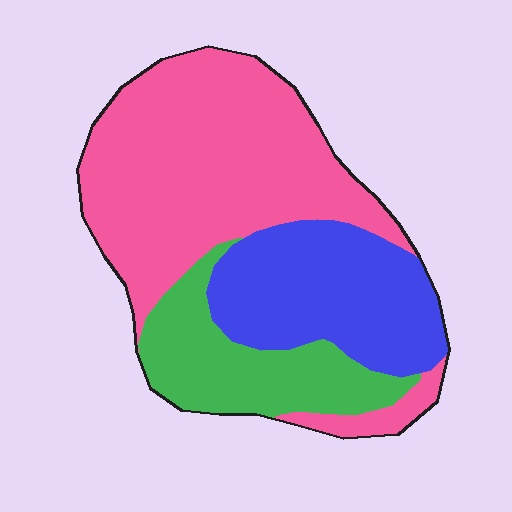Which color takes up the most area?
Pink, at roughly 50%.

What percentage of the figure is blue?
Blue takes up between a sixth and a third of the figure.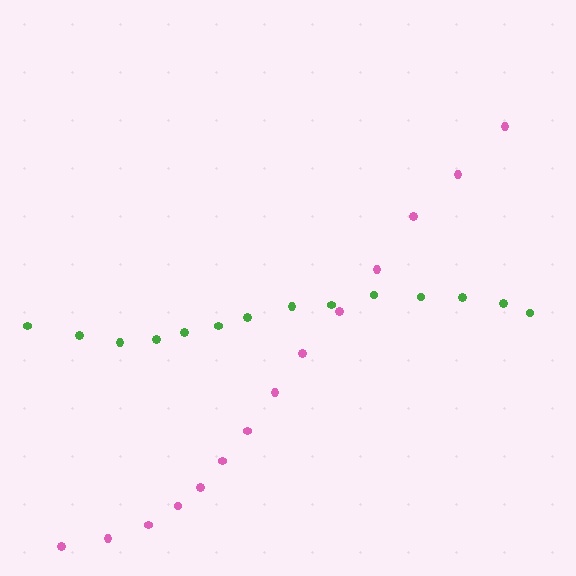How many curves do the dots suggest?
There are 2 distinct paths.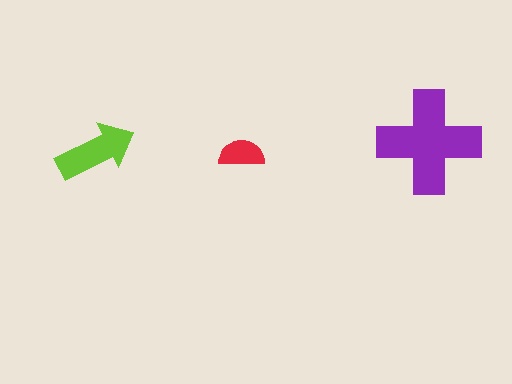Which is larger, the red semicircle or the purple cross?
The purple cross.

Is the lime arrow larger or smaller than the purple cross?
Smaller.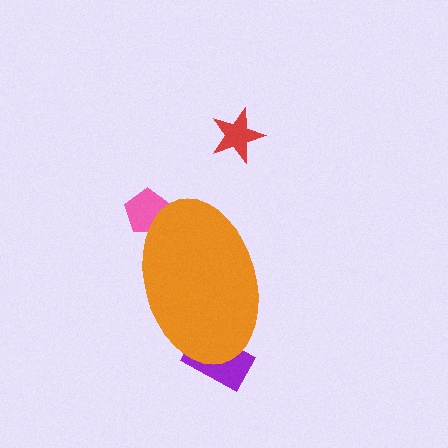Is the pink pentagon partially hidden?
Yes, the pink pentagon is partially hidden behind the orange ellipse.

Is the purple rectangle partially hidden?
Yes, the purple rectangle is partially hidden behind the orange ellipse.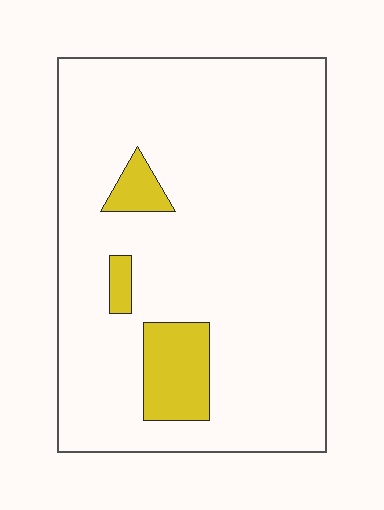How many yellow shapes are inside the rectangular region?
3.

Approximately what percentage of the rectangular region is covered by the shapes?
Approximately 10%.